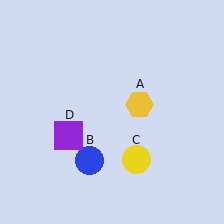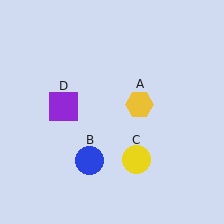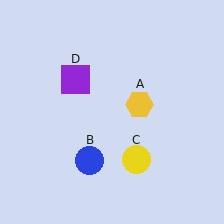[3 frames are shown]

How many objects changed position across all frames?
1 object changed position: purple square (object D).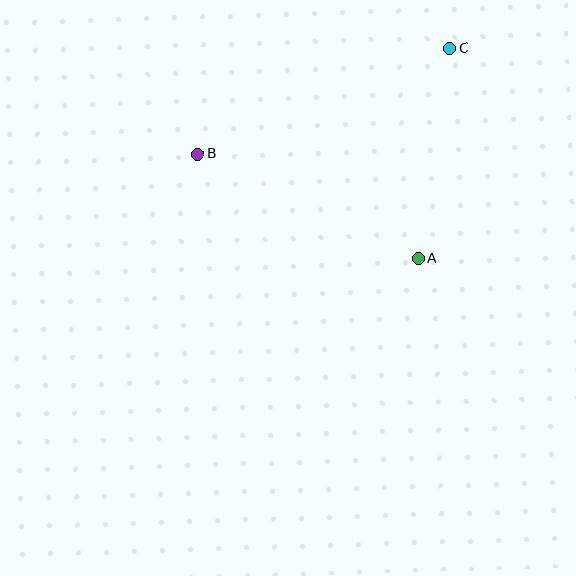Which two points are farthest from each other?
Points B and C are farthest from each other.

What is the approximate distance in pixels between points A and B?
The distance between A and B is approximately 244 pixels.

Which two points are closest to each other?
Points A and C are closest to each other.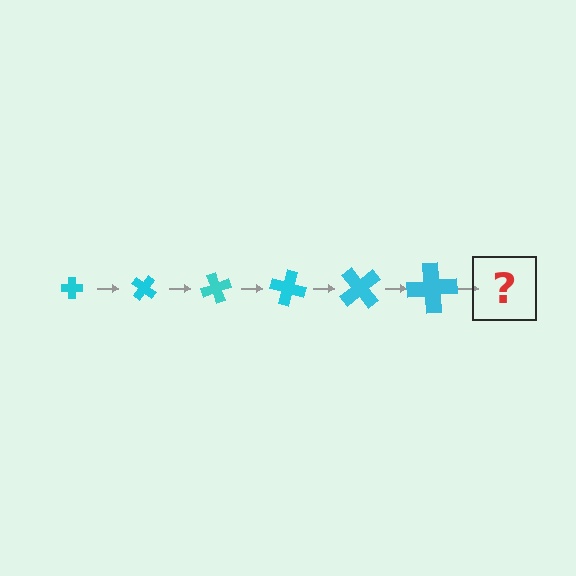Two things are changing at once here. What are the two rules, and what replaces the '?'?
The two rules are that the cross grows larger each step and it rotates 35 degrees each step. The '?' should be a cross, larger than the previous one and rotated 210 degrees from the start.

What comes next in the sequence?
The next element should be a cross, larger than the previous one and rotated 210 degrees from the start.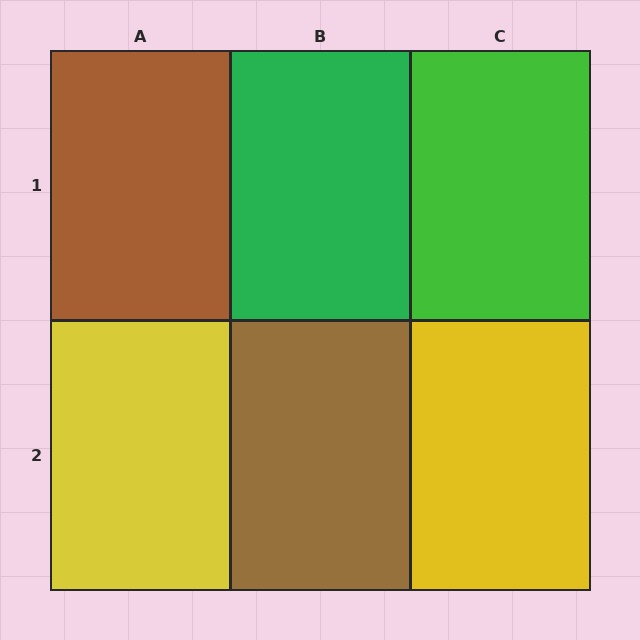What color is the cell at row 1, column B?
Green.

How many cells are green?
2 cells are green.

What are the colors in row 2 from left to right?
Yellow, brown, yellow.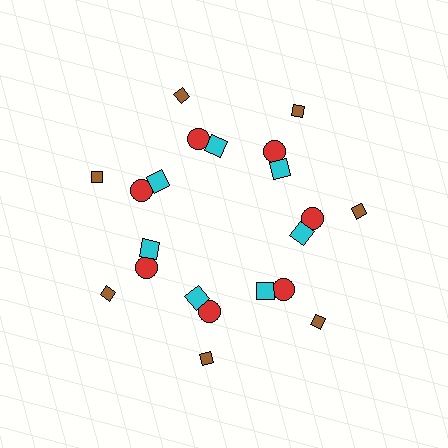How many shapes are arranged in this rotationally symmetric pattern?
There are 21 shapes, arranged in 7 groups of 3.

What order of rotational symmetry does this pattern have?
This pattern has 7-fold rotational symmetry.